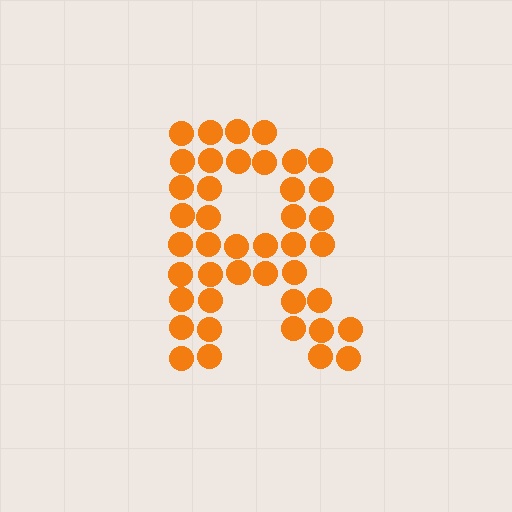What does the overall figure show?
The overall figure shows the letter R.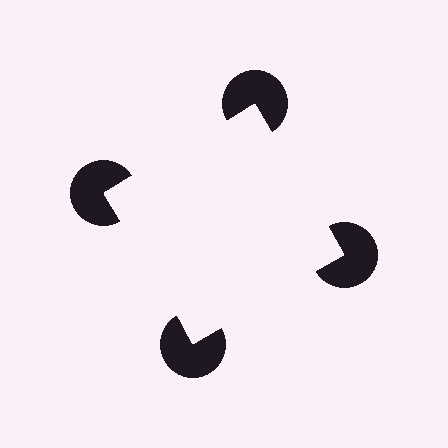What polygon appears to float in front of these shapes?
An illusory square — its edges are inferred from the aligned wedge cuts in the pac-man discs, not physically drawn.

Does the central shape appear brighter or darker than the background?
It typically appears slightly brighter than the background, even though no actual brightness change is drawn.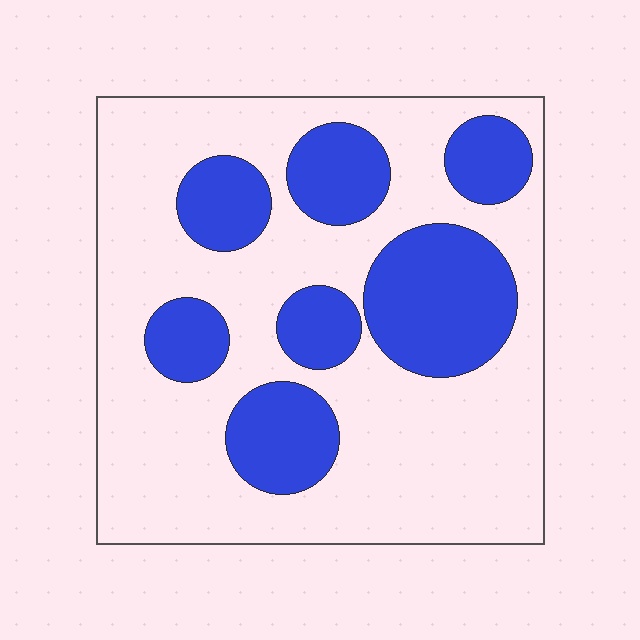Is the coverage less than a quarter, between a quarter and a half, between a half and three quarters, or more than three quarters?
Between a quarter and a half.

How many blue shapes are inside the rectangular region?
7.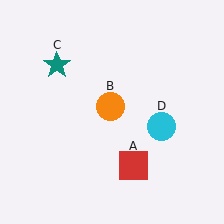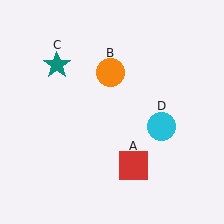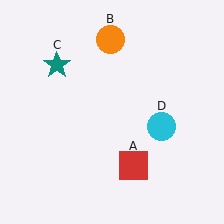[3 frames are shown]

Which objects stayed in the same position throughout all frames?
Red square (object A) and teal star (object C) and cyan circle (object D) remained stationary.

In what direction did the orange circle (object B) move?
The orange circle (object B) moved up.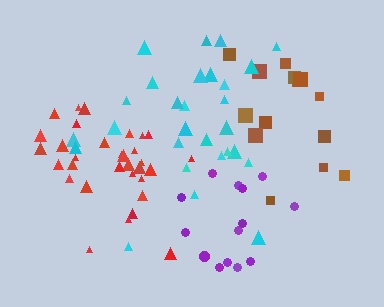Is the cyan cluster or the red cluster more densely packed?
Red.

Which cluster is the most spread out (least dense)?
Brown.